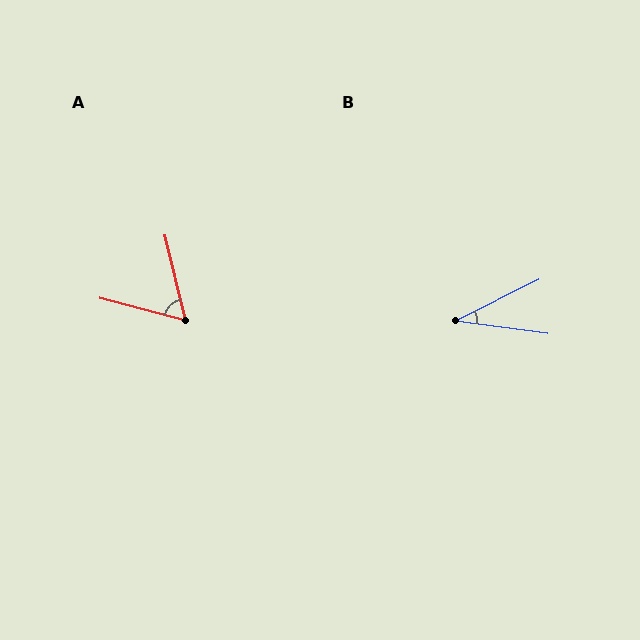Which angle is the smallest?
B, at approximately 35 degrees.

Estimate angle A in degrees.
Approximately 62 degrees.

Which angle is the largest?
A, at approximately 62 degrees.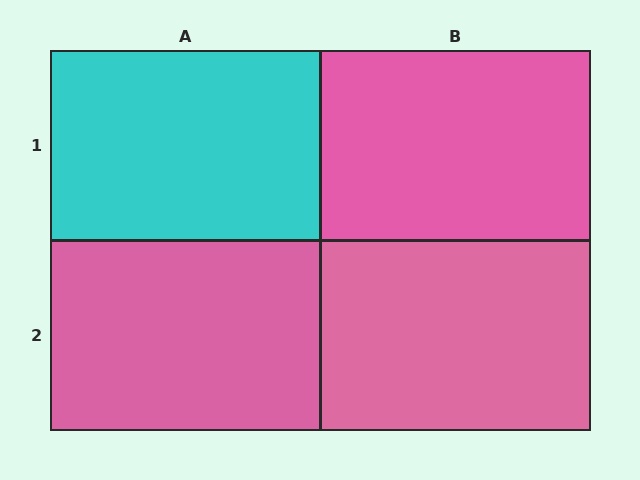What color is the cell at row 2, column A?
Pink.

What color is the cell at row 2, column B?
Pink.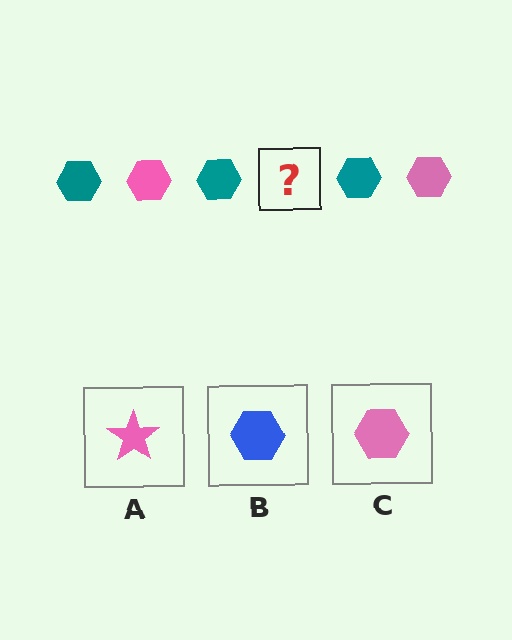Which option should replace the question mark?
Option C.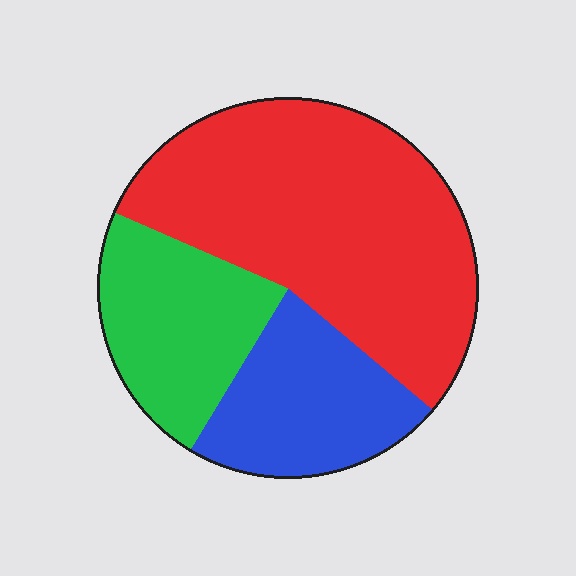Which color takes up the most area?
Red, at roughly 55%.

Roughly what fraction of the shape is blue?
Blue covers roughly 20% of the shape.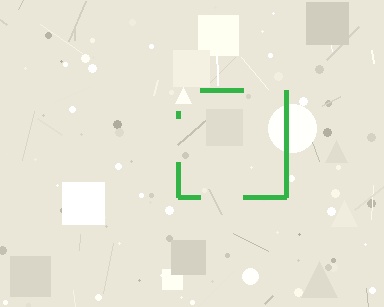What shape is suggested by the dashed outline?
The dashed outline suggests a square.